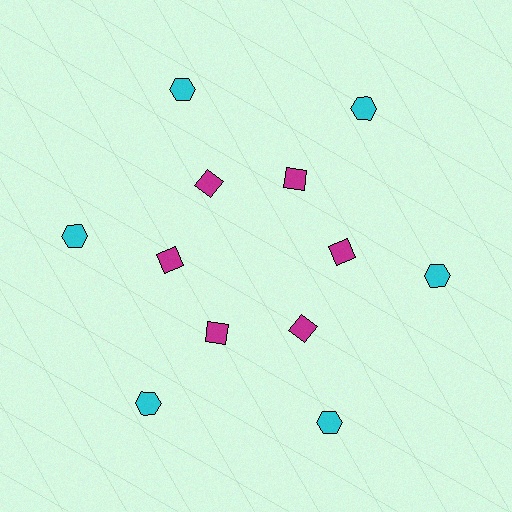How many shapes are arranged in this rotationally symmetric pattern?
There are 12 shapes, arranged in 6 groups of 2.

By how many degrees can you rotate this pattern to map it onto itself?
The pattern maps onto itself every 60 degrees of rotation.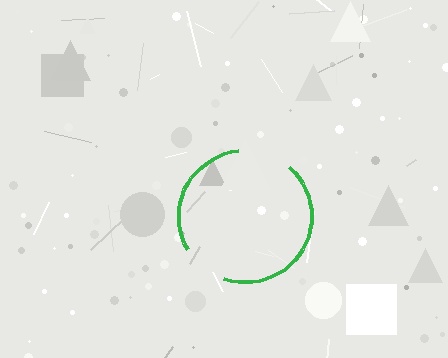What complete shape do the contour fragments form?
The contour fragments form a circle.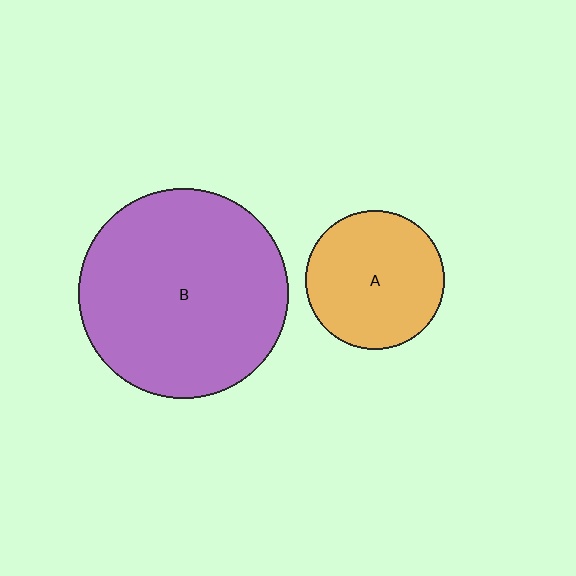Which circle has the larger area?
Circle B (purple).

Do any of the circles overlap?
No, none of the circles overlap.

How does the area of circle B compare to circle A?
Approximately 2.3 times.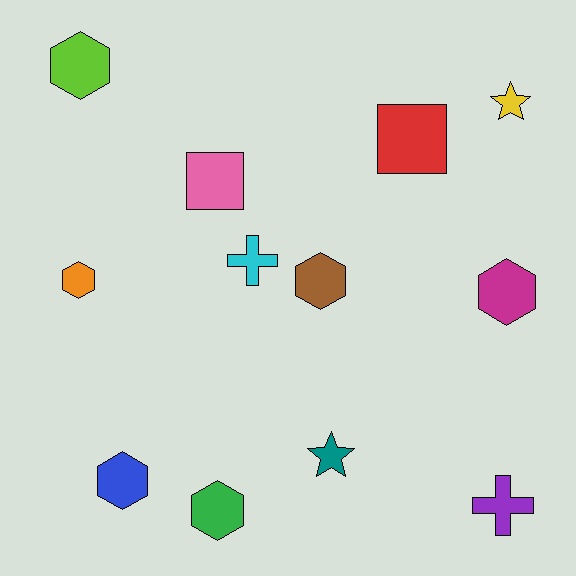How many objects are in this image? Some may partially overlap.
There are 12 objects.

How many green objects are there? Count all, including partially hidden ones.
There is 1 green object.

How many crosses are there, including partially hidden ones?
There are 2 crosses.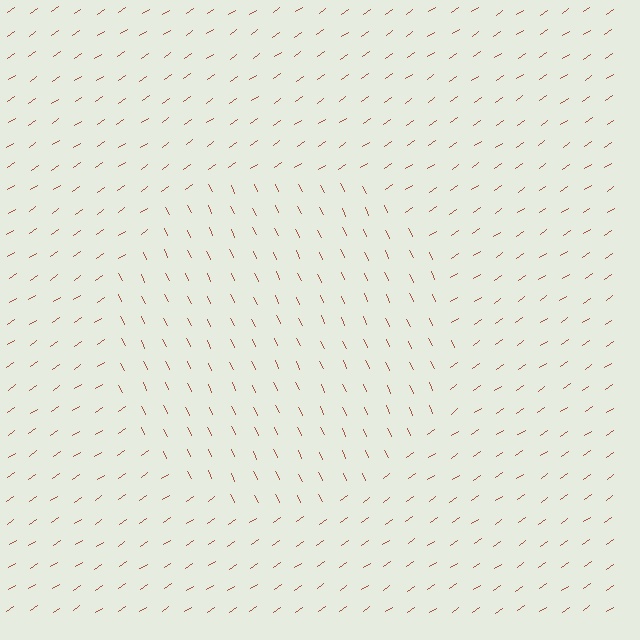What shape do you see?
I see a circle.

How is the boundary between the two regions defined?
The boundary is defined purely by a change in line orientation (approximately 81 degrees difference). All lines are the same color and thickness.